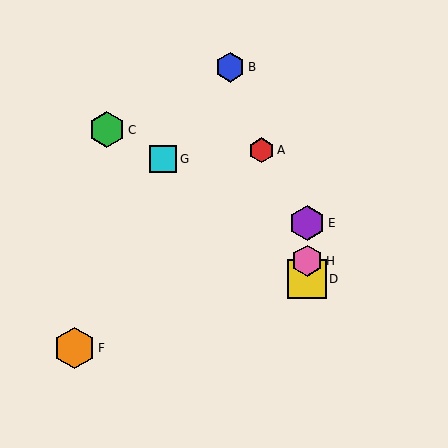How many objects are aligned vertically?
3 objects (D, E, H) are aligned vertically.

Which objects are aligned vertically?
Objects D, E, H are aligned vertically.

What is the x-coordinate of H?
Object H is at x≈307.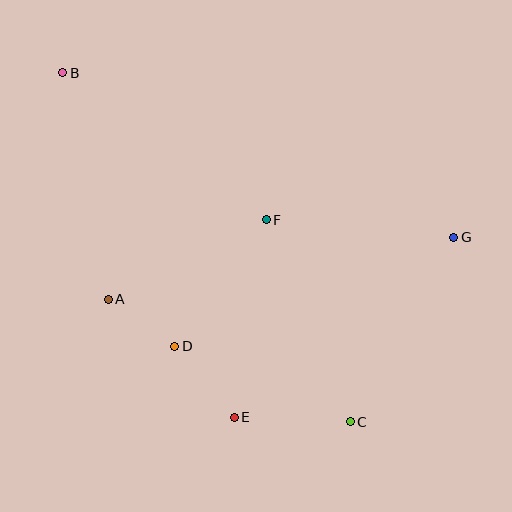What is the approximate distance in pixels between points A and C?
The distance between A and C is approximately 271 pixels.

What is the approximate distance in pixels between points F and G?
The distance between F and G is approximately 188 pixels.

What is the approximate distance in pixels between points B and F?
The distance between B and F is approximately 251 pixels.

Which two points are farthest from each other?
Points B and C are farthest from each other.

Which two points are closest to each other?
Points A and D are closest to each other.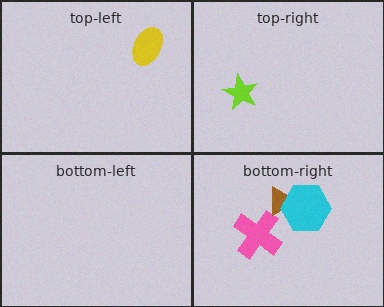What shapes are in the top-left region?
The yellow ellipse.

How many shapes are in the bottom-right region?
3.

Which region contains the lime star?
The top-right region.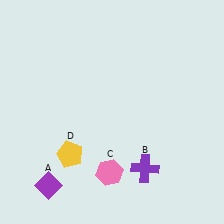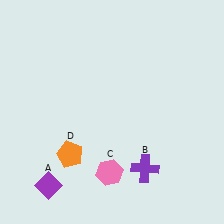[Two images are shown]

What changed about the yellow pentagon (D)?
In Image 1, D is yellow. In Image 2, it changed to orange.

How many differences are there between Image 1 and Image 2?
There is 1 difference between the two images.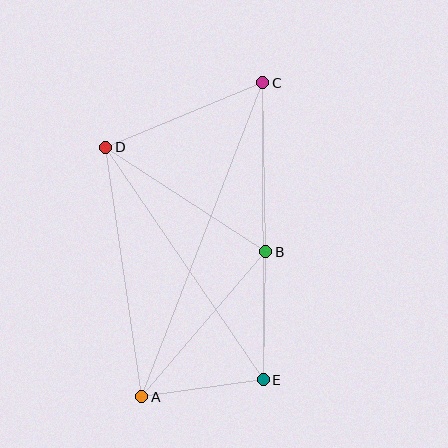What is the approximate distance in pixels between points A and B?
The distance between A and B is approximately 191 pixels.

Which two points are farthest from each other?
Points A and C are farthest from each other.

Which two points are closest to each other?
Points A and E are closest to each other.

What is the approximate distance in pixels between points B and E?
The distance between B and E is approximately 128 pixels.